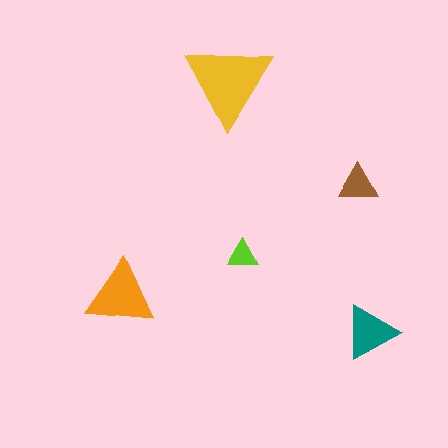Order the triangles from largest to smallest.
the yellow one, the orange one, the teal one, the brown one, the lime one.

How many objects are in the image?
There are 5 objects in the image.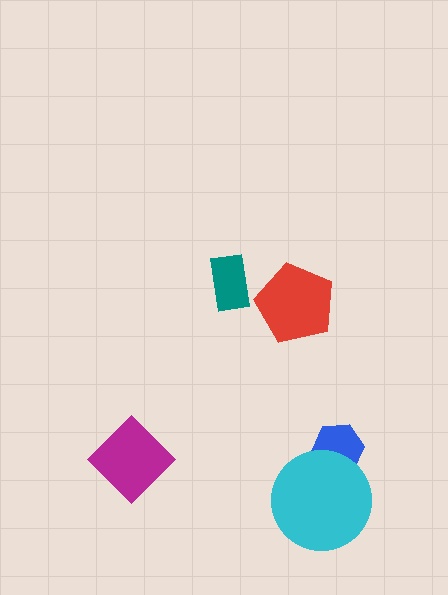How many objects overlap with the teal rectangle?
0 objects overlap with the teal rectangle.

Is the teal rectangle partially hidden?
No, no other shape covers it.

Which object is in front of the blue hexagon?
The cyan circle is in front of the blue hexagon.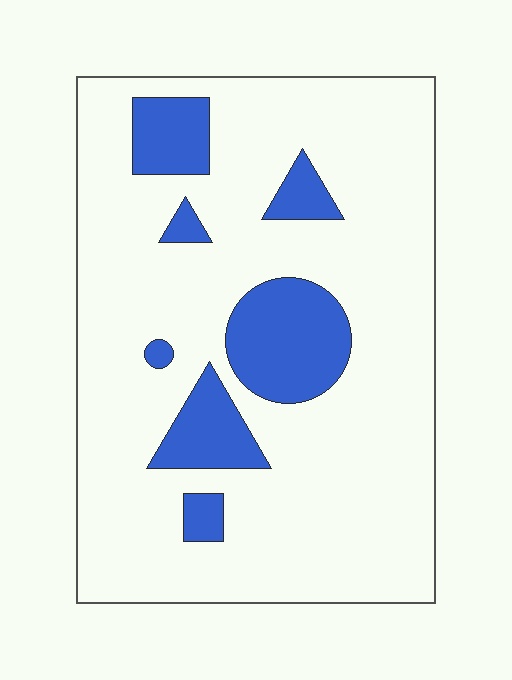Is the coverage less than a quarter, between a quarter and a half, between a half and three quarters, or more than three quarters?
Less than a quarter.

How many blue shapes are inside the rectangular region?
7.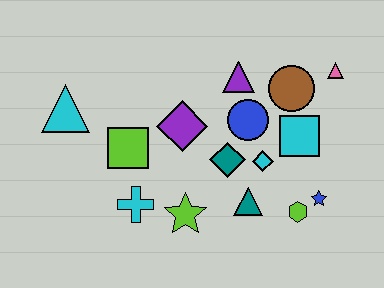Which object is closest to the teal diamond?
The cyan diamond is closest to the teal diamond.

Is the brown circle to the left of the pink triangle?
Yes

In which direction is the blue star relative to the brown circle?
The blue star is below the brown circle.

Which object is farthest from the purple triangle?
The cyan triangle is farthest from the purple triangle.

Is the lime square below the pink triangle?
Yes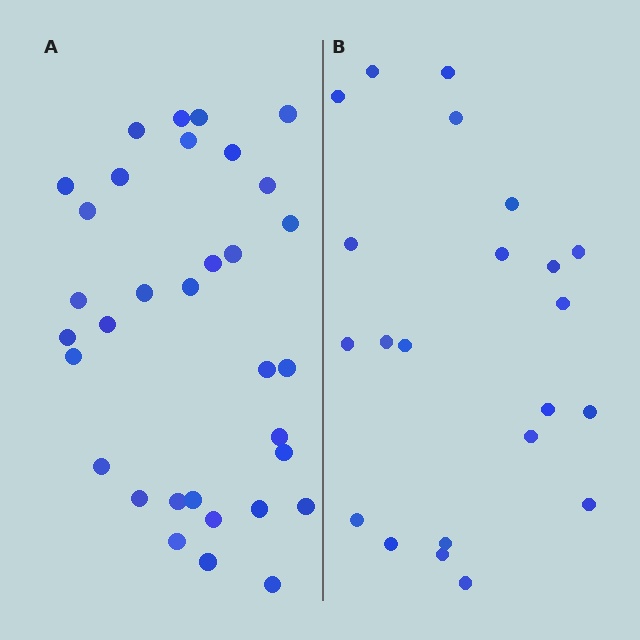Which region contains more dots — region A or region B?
Region A (the left region) has more dots.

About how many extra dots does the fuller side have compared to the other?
Region A has roughly 12 or so more dots than region B.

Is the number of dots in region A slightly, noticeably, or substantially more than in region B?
Region A has substantially more. The ratio is roughly 1.5 to 1.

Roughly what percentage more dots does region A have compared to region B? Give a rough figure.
About 50% more.